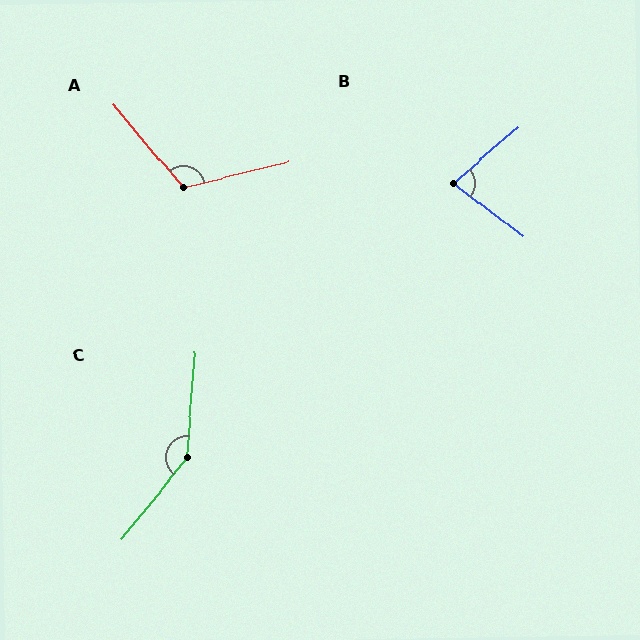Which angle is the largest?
C, at approximately 146 degrees.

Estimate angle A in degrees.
Approximately 116 degrees.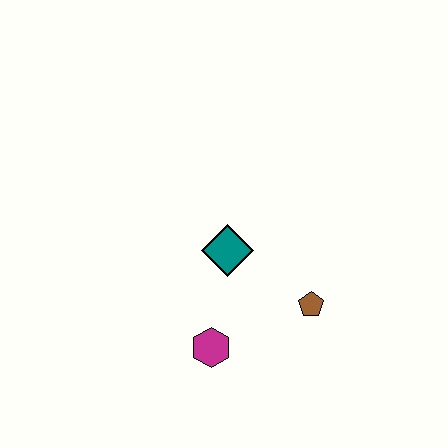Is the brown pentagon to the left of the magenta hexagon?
No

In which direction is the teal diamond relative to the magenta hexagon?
The teal diamond is above the magenta hexagon.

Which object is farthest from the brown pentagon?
The magenta hexagon is farthest from the brown pentagon.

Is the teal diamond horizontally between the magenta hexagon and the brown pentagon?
Yes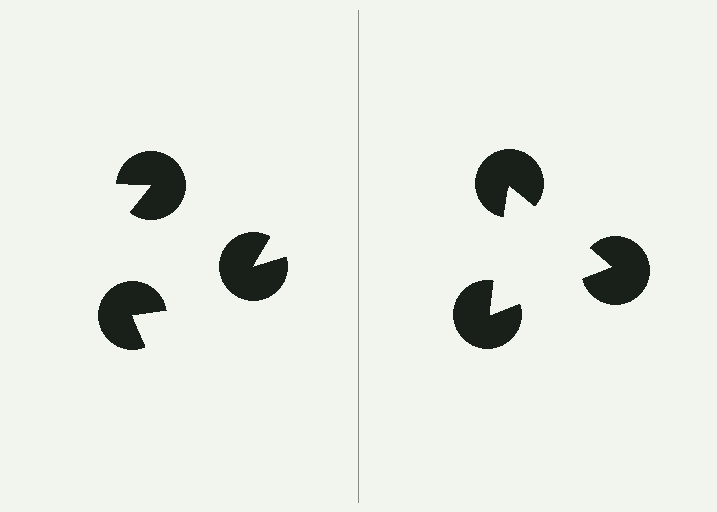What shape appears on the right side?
An illusory triangle.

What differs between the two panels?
The pac-man discs are positioned identically on both sides; only the wedge orientations differ. On the right they align to a triangle; on the left they are misaligned.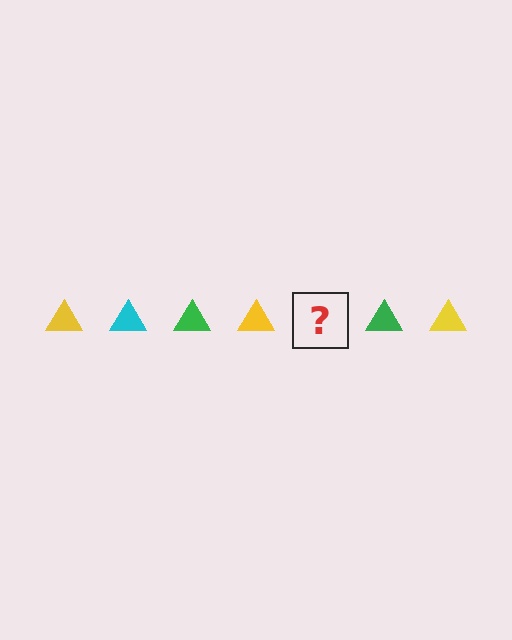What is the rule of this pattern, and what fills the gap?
The rule is that the pattern cycles through yellow, cyan, green triangles. The gap should be filled with a cyan triangle.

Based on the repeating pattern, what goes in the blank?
The blank should be a cyan triangle.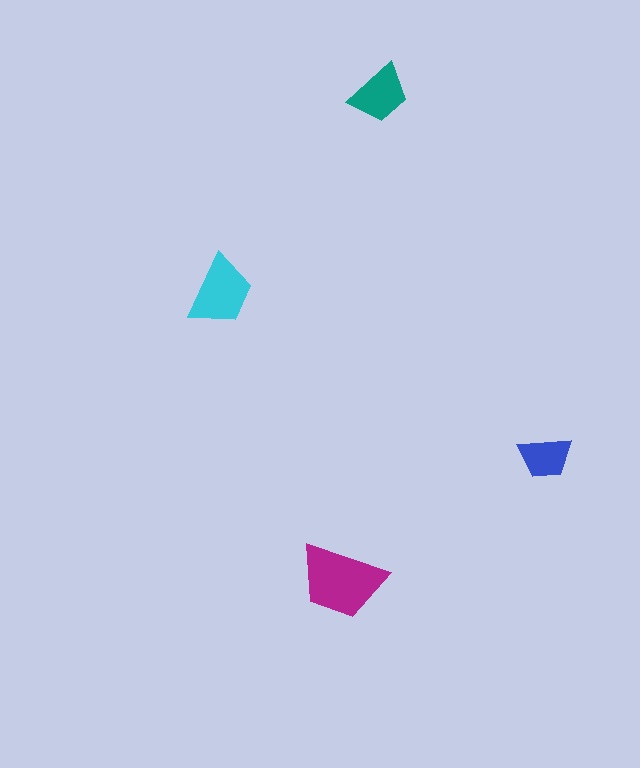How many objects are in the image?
There are 4 objects in the image.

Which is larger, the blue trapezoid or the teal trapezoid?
The teal one.